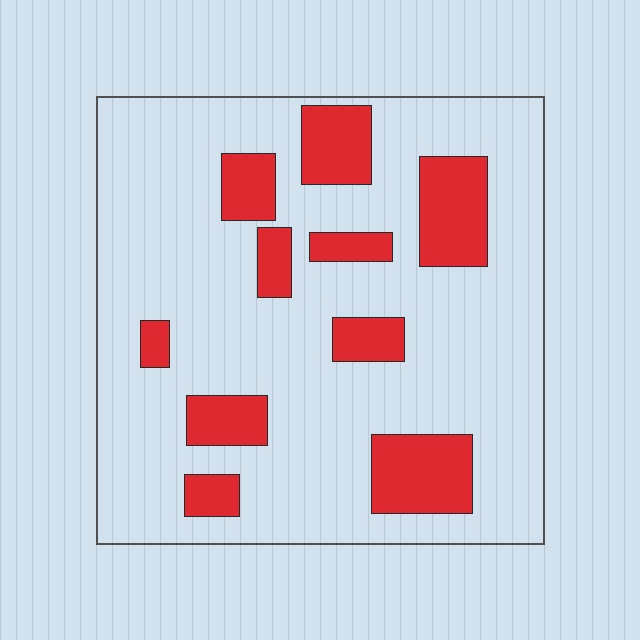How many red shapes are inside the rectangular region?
10.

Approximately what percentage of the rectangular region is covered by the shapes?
Approximately 20%.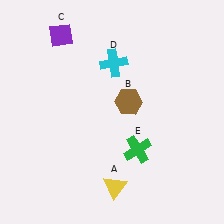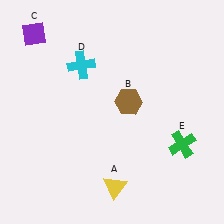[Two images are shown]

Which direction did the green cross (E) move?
The green cross (E) moved right.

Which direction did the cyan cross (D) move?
The cyan cross (D) moved left.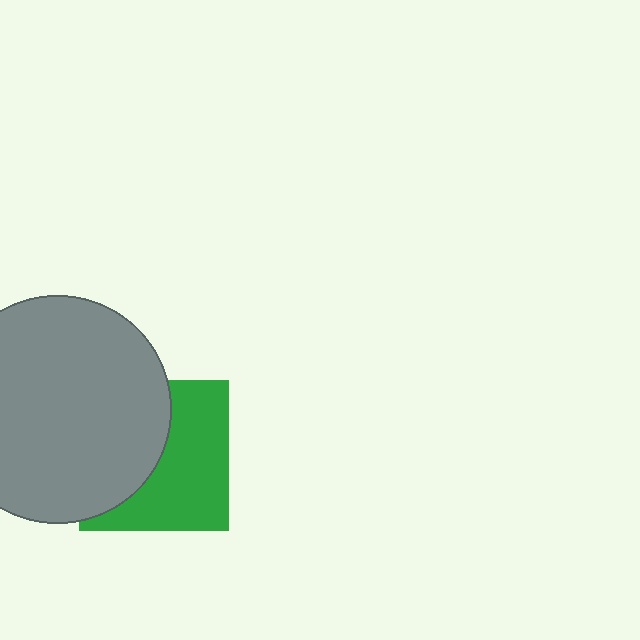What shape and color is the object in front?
The object in front is a gray circle.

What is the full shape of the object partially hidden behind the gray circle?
The partially hidden object is a green square.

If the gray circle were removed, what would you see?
You would see the complete green square.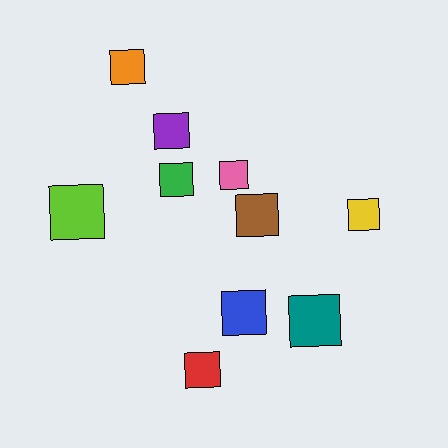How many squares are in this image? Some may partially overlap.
There are 10 squares.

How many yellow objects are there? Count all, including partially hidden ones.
There is 1 yellow object.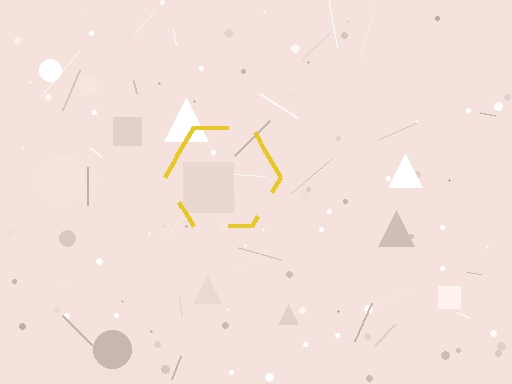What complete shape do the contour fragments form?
The contour fragments form a hexagon.